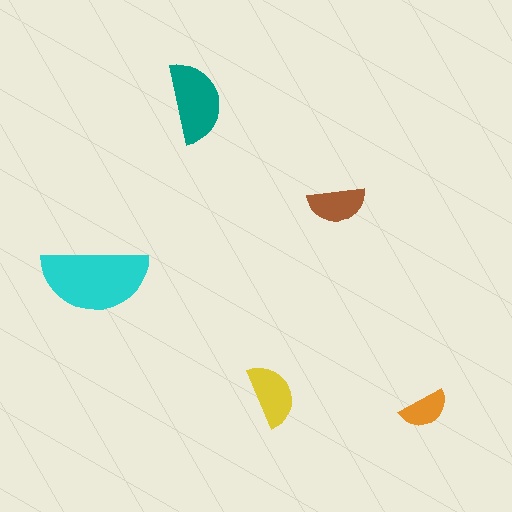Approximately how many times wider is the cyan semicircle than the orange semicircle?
About 2 times wider.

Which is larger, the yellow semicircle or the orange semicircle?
The yellow one.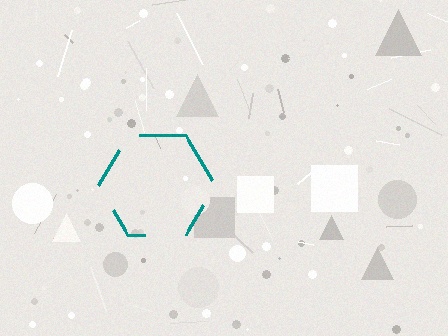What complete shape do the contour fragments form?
The contour fragments form a hexagon.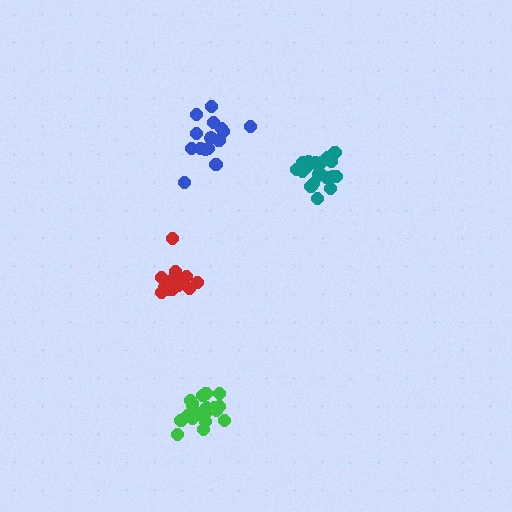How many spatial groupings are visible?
There are 4 spatial groupings.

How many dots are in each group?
Group 1: 20 dots, Group 2: 20 dots, Group 3: 20 dots, Group 4: 15 dots (75 total).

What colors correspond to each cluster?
The clusters are colored: teal, green, red, blue.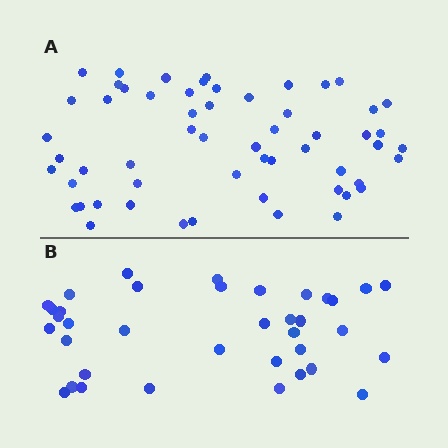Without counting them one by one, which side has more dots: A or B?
Region A (the top region) has more dots.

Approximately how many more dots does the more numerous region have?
Region A has approximately 20 more dots than region B.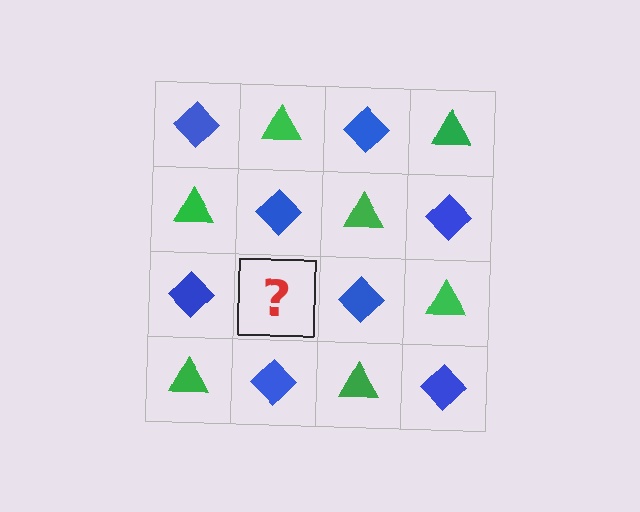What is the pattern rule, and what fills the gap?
The rule is that it alternates blue diamond and green triangle in a checkerboard pattern. The gap should be filled with a green triangle.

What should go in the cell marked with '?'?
The missing cell should contain a green triangle.